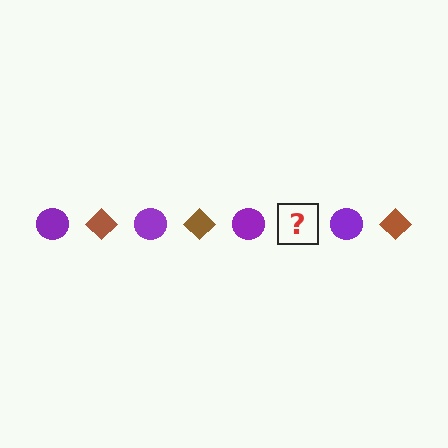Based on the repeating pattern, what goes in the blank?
The blank should be a brown diamond.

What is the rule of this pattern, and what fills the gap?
The rule is that the pattern alternates between purple circle and brown diamond. The gap should be filled with a brown diamond.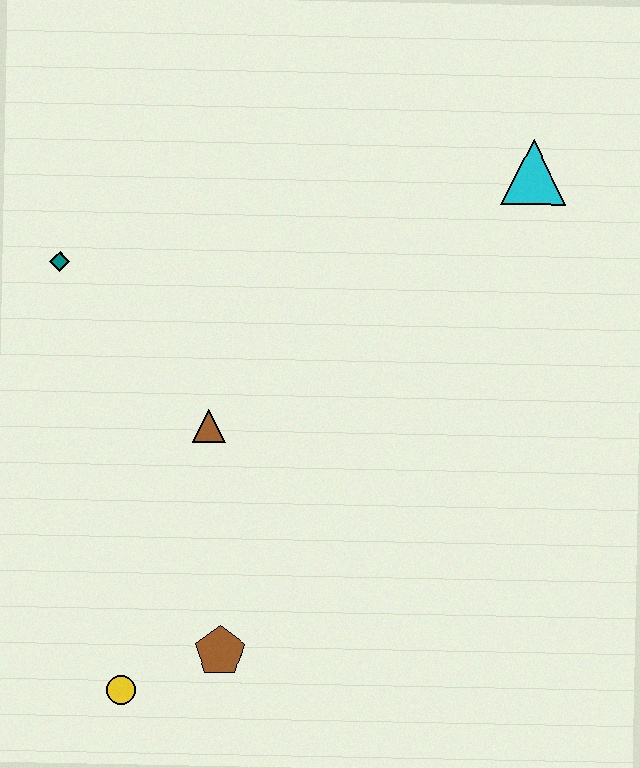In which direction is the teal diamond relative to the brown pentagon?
The teal diamond is above the brown pentagon.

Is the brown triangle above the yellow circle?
Yes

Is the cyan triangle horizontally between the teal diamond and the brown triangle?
No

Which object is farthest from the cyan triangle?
The yellow circle is farthest from the cyan triangle.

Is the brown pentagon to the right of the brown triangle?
Yes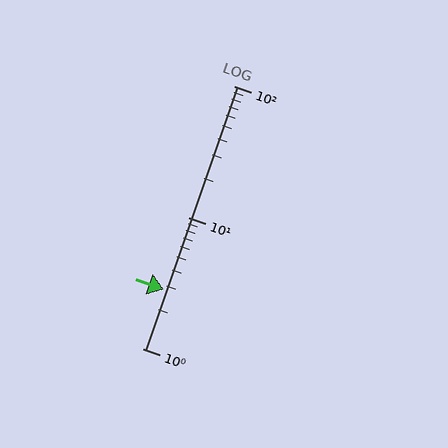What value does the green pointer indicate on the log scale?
The pointer indicates approximately 2.8.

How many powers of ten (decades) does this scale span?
The scale spans 2 decades, from 1 to 100.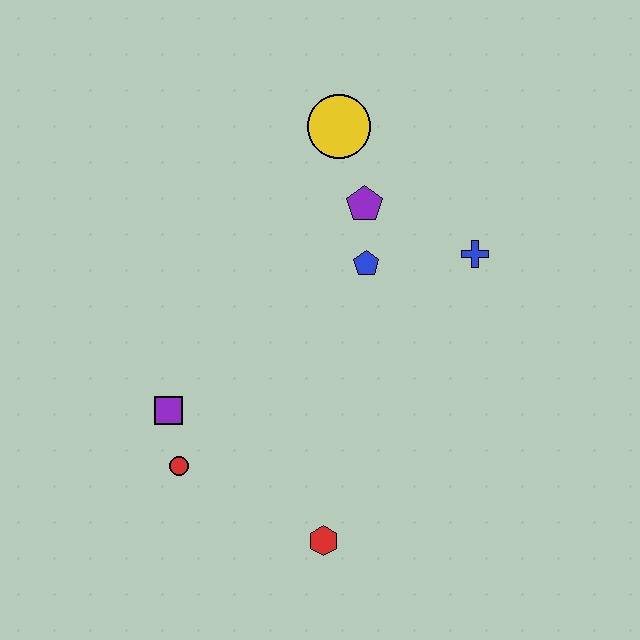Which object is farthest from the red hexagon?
The yellow circle is farthest from the red hexagon.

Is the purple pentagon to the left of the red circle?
No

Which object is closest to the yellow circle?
The purple pentagon is closest to the yellow circle.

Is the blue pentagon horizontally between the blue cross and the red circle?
Yes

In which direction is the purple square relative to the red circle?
The purple square is above the red circle.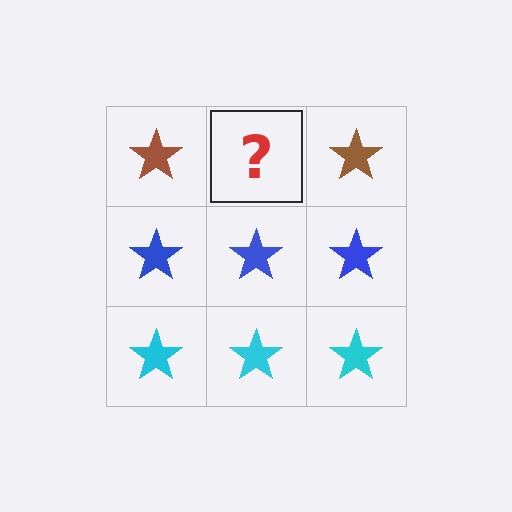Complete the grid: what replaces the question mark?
The question mark should be replaced with a brown star.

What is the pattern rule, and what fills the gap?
The rule is that each row has a consistent color. The gap should be filled with a brown star.